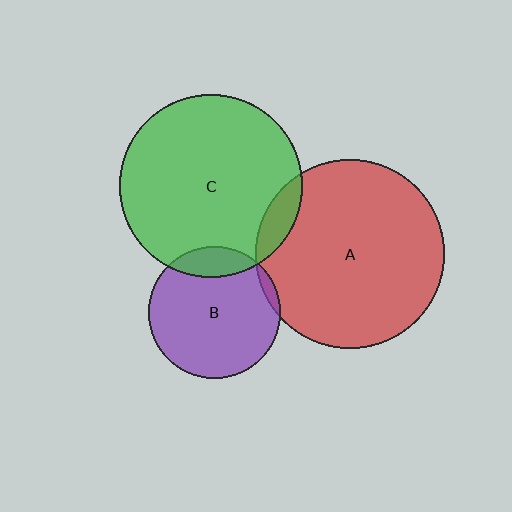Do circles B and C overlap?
Yes.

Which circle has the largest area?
Circle A (red).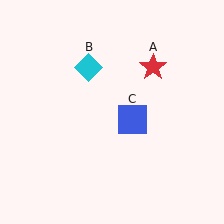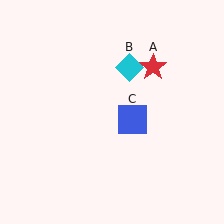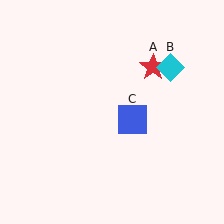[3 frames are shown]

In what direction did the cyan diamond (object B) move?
The cyan diamond (object B) moved right.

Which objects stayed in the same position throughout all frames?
Red star (object A) and blue square (object C) remained stationary.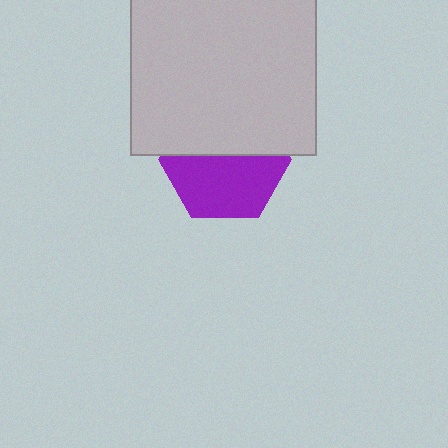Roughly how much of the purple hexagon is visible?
About half of it is visible (roughly 54%).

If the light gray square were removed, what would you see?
You would see the complete purple hexagon.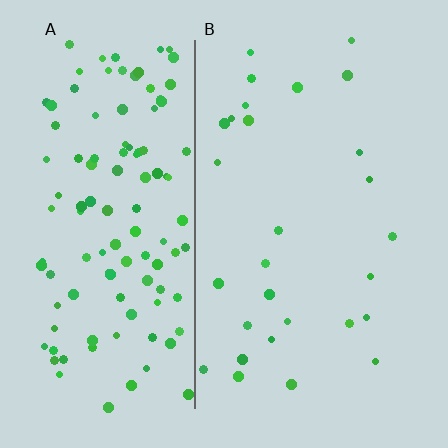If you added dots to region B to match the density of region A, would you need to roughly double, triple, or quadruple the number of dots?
Approximately quadruple.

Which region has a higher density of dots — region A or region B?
A (the left).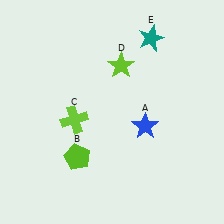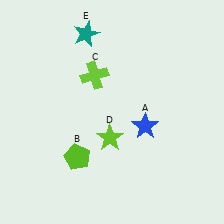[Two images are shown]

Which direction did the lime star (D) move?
The lime star (D) moved down.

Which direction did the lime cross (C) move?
The lime cross (C) moved up.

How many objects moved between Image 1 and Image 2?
3 objects moved between the two images.